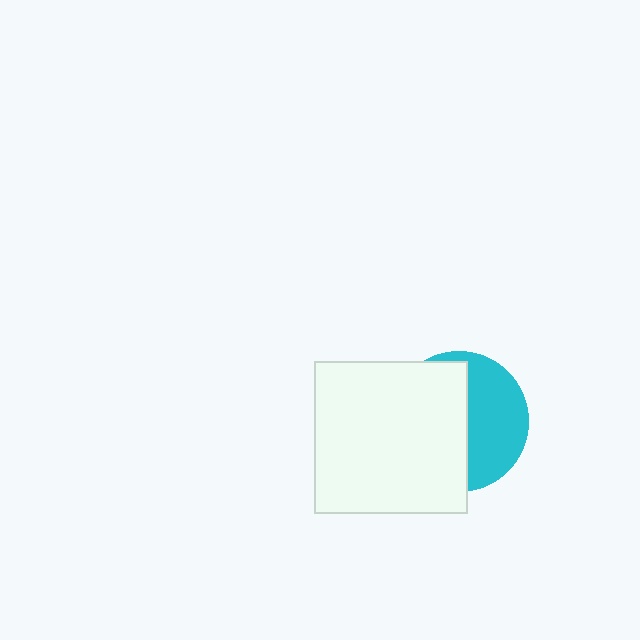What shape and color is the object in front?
The object in front is a white square.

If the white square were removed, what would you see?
You would see the complete cyan circle.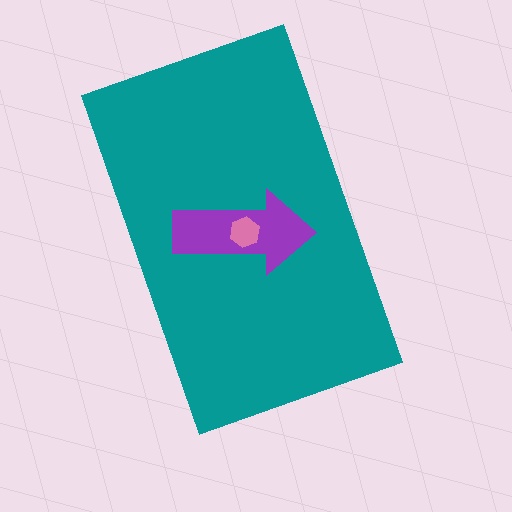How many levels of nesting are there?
3.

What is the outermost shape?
The teal rectangle.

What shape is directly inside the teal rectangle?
The purple arrow.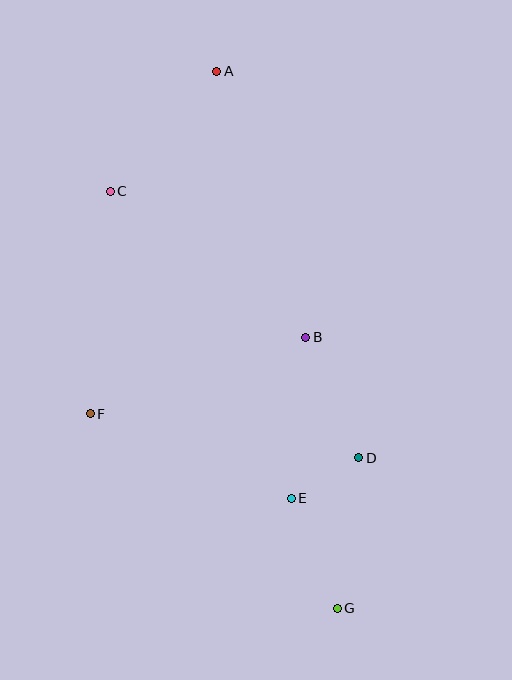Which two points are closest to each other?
Points D and E are closest to each other.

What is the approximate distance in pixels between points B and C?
The distance between B and C is approximately 244 pixels.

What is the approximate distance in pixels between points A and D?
The distance between A and D is approximately 412 pixels.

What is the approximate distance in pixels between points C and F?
The distance between C and F is approximately 224 pixels.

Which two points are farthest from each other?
Points A and G are farthest from each other.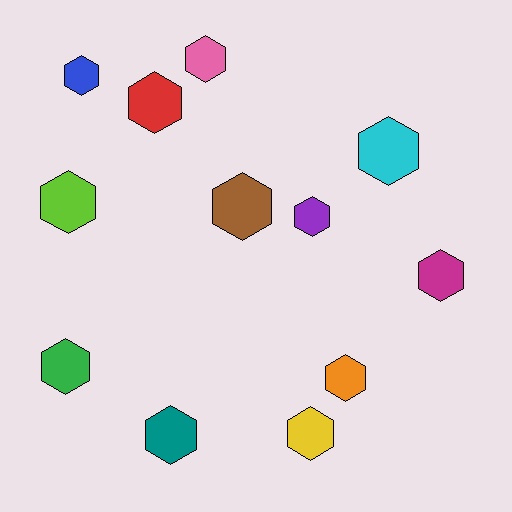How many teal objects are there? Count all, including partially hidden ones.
There is 1 teal object.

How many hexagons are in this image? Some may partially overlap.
There are 12 hexagons.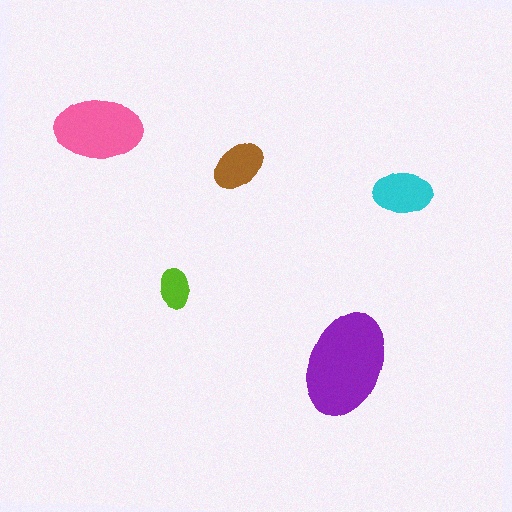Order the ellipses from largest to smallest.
the purple one, the pink one, the cyan one, the brown one, the lime one.